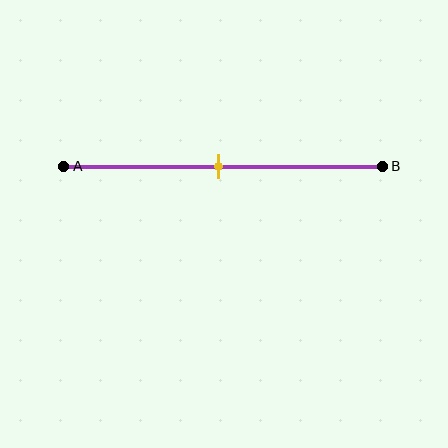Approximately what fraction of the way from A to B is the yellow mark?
The yellow mark is approximately 50% of the way from A to B.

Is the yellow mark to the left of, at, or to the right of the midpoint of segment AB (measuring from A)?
The yellow mark is approximately at the midpoint of segment AB.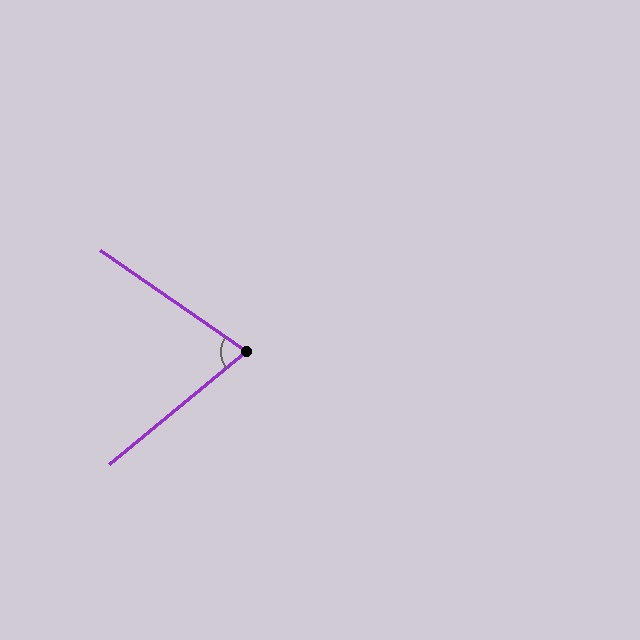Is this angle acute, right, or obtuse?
It is acute.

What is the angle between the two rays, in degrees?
Approximately 74 degrees.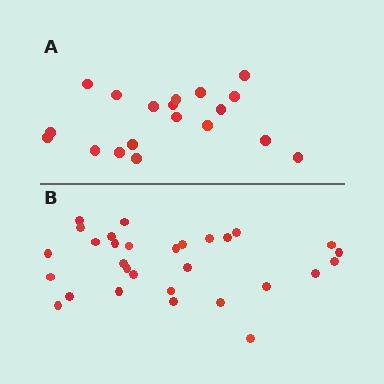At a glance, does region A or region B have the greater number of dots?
Region B (the bottom region) has more dots.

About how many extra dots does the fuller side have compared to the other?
Region B has roughly 12 or so more dots than region A.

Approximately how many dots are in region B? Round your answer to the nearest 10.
About 30 dots.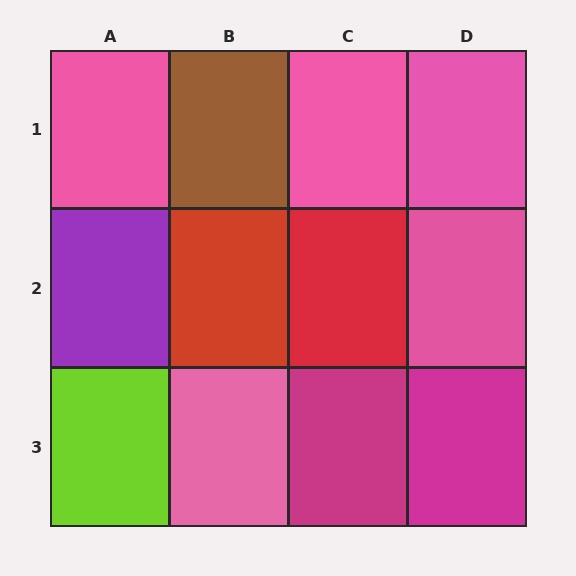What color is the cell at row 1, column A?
Pink.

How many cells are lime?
1 cell is lime.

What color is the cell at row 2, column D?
Pink.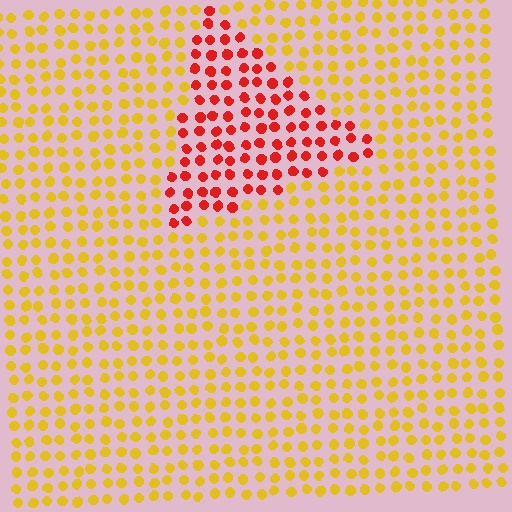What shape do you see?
I see a triangle.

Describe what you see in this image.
The image is filled with small yellow elements in a uniform arrangement. A triangle-shaped region is visible where the elements are tinted to a slightly different hue, forming a subtle color boundary.